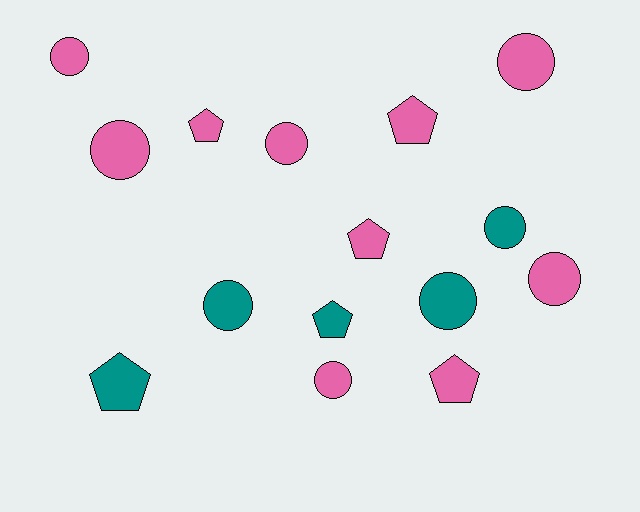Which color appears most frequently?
Pink, with 10 objects.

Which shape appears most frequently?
Circle, with 9 objects.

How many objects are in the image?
There are 15 objects.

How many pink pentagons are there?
There are 4 pink pentagons.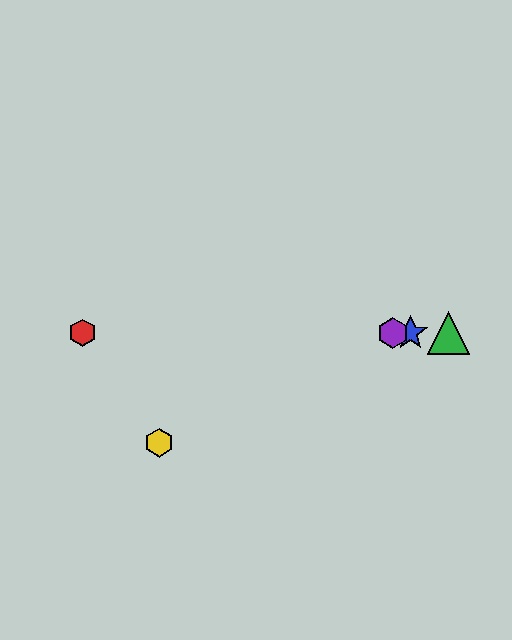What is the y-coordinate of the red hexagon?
The red hexagon is at y≈333.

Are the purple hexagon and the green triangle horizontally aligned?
Yes, both are at y≈333.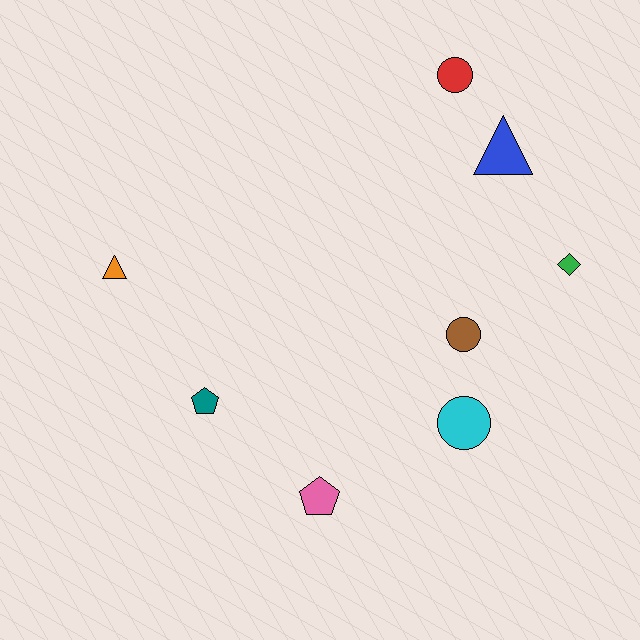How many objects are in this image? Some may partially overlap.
There are 8 objects.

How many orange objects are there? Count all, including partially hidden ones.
There is 1 orange object.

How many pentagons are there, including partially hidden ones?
There are 2 pentagons.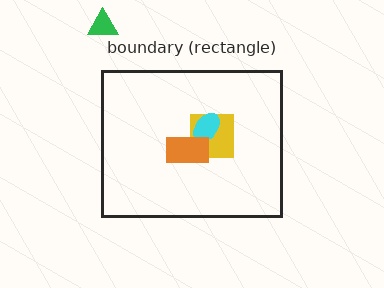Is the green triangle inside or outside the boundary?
Outside.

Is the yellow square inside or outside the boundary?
Inside.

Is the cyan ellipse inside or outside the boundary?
Inside.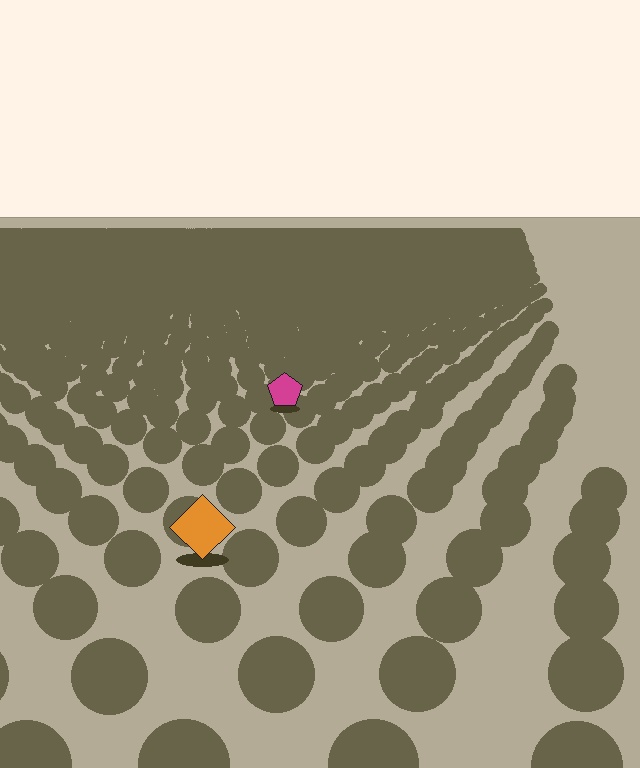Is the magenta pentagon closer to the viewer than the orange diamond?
No. The orange diamond is closer — you can tell from the texture gradient: the ground texture is coarser near it.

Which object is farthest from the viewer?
The magenta pentagon is farthest from the viewer. It appears smaller and the ground texture around it is denser.